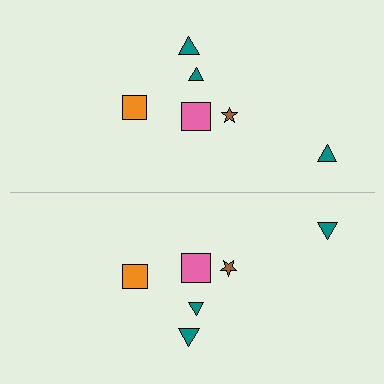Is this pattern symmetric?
Yes, this pattern has bilateral (reflection) symmetry.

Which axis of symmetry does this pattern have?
The pattern has a horizontal axis of symmetry running through the center of the image.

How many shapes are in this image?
There are 12 shapes in this image.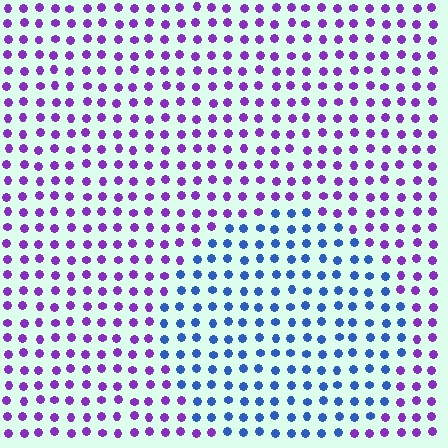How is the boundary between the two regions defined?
The boundary is defined purely by a slight shift in hue (about 57 degrees). Spacing, size, and orientation are identical on both sides.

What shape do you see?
I see a circle.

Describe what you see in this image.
The image is filled with small purple elements in a uniform arrangement. A circle-shaped region is visible where the elements are tinted to a slightly different hue, forming a subtle color boundary.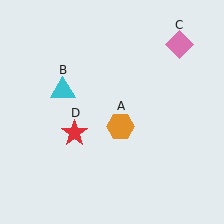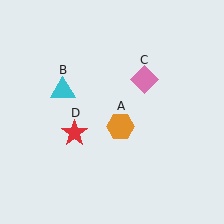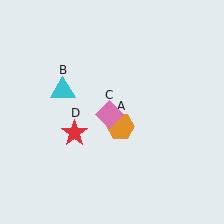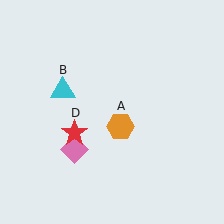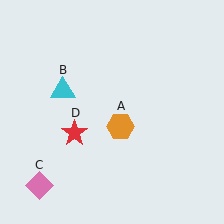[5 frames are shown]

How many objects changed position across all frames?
1 object changed position: pink diamond (object C).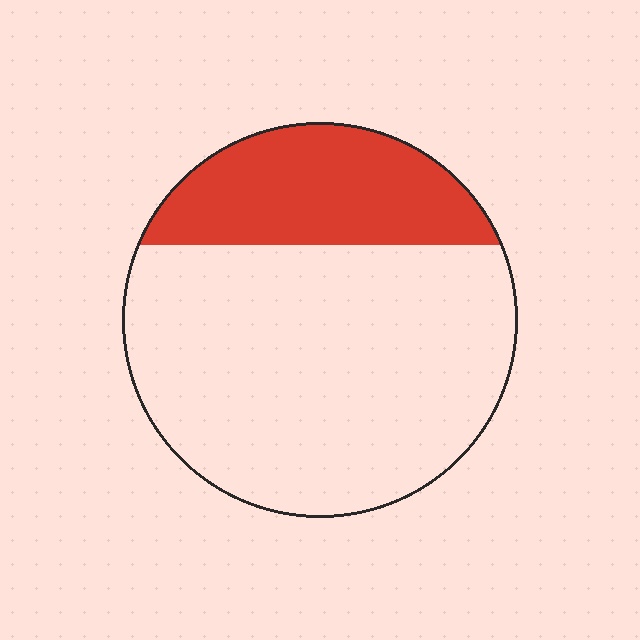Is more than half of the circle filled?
No.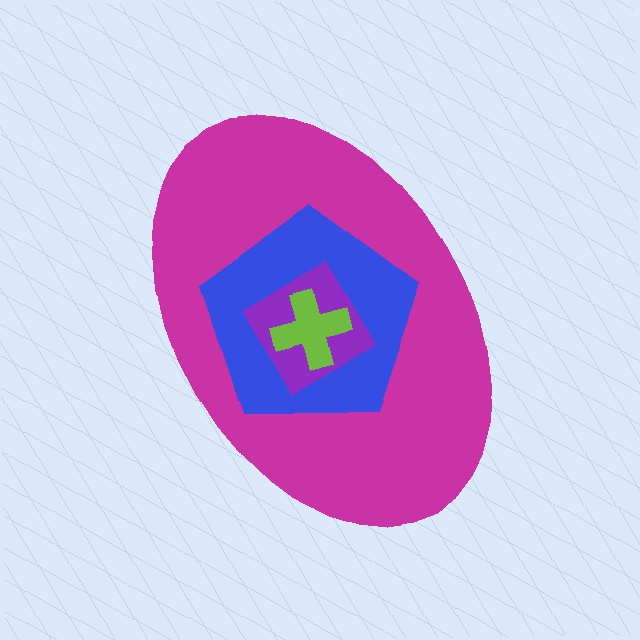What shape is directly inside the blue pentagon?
The purple diamond.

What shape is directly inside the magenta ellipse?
The blue pentagon.